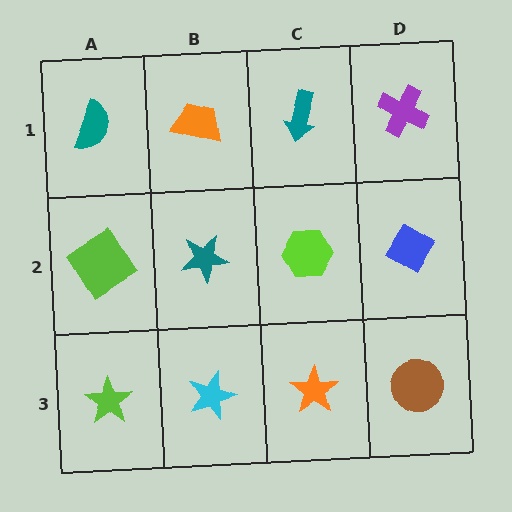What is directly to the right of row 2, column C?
A blue diamond.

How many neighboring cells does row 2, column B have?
4.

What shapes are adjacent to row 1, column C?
A lime hexagon (row 2, column C), an orange trapezoid (row 1, column B), a purple cross (row 1, column D).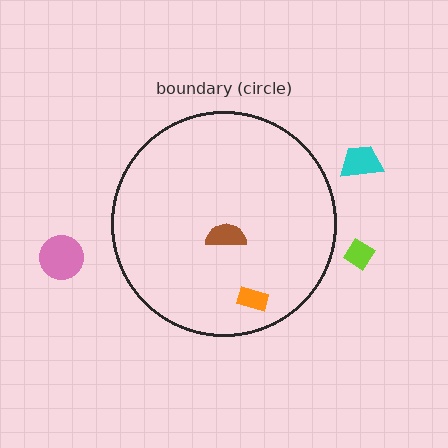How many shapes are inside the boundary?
2 inside, 3 outside.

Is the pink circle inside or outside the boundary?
Outside.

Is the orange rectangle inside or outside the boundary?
Inside.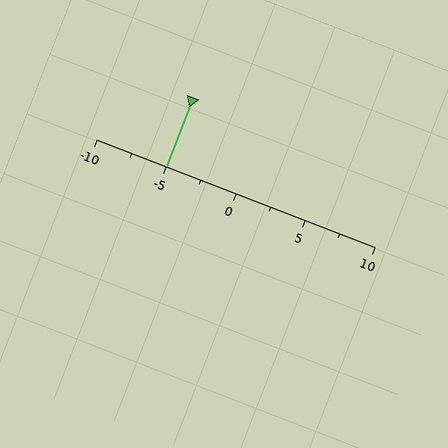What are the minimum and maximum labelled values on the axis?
The axis runs from -10 to 10.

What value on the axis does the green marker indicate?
The marker indicates approximately -5.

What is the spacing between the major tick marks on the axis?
The major ticks are spaced 5 apart.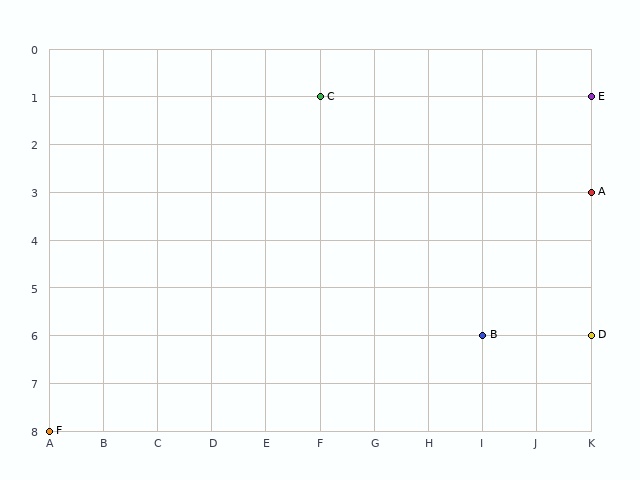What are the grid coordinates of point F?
Point F is at grid coordinates (A, 8).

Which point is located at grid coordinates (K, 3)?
Point A is at (K, 3).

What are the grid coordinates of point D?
Point D is at grid coordinates (K, 6).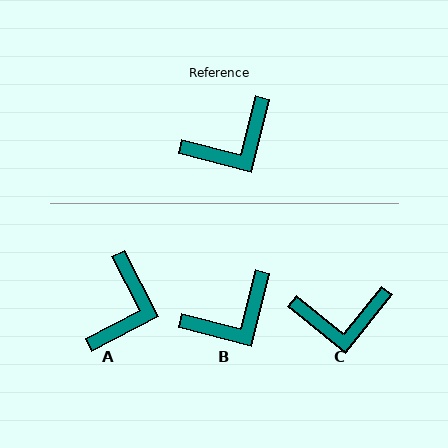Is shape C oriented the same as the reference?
No, it is off by about 25 degrees.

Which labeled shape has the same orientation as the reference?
B.